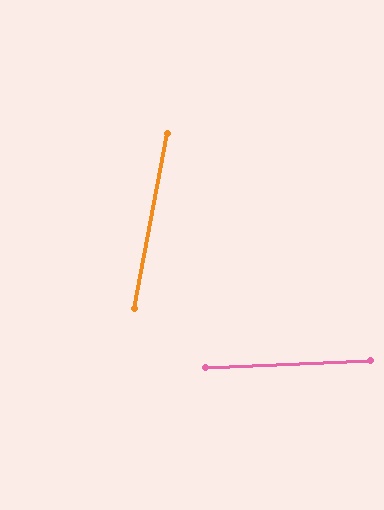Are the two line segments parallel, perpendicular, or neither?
Neither parallel nor perpendicular — they differ by about 77°.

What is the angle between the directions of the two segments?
Approximately 77 degrees.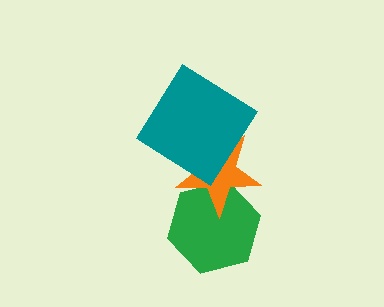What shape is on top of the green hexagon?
The orange star is on top of the green hexagon.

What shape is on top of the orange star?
The teal diamond is on top of the orange star.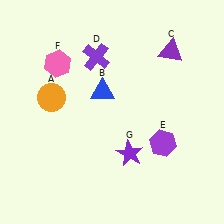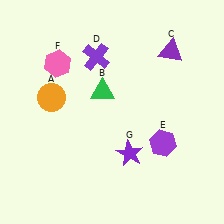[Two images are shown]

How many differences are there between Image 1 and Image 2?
There is 1 difference between the two images.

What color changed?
The triangle (B) changed from blue in Image 1 to green in Image 2.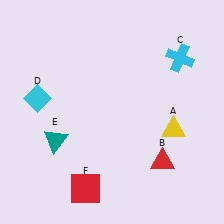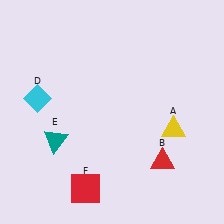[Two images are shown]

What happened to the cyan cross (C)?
The cyan cross (C) was removed in Image 2. It was in the top-right area of Image 1.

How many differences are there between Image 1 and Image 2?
There is 1 difference between the two images.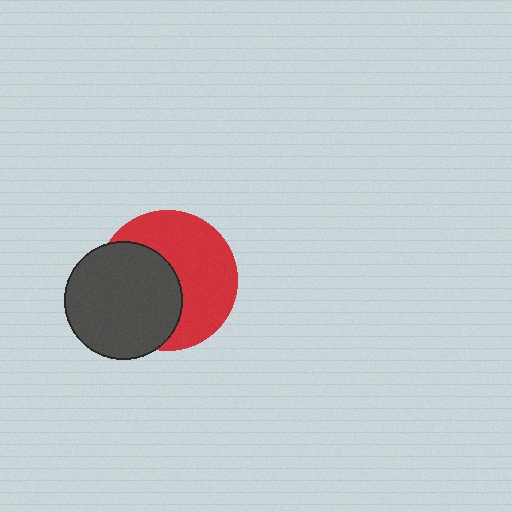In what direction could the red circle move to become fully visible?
The red circle could move right. That would shift it out from behind the dark gray circle entirely.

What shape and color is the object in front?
The object in front is a dark gray circle.